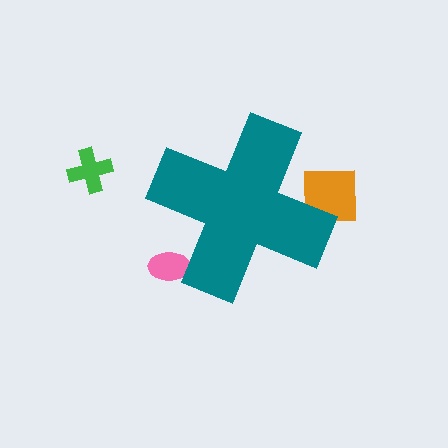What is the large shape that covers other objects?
A teal cross.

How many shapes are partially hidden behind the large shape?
2 shapes are partially hidden.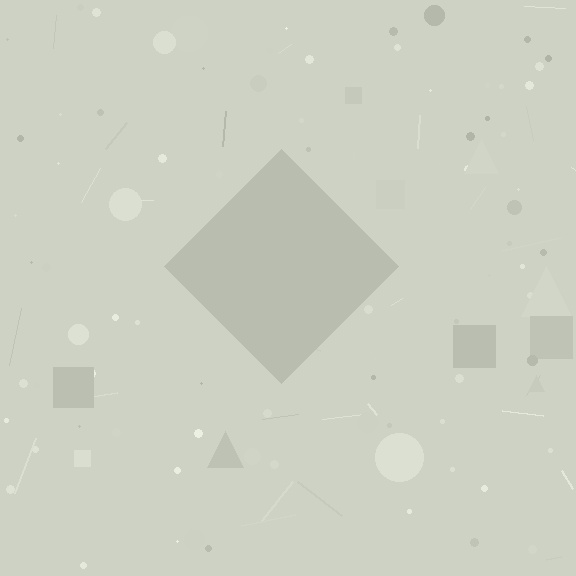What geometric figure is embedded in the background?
A diamond is embedded in the background.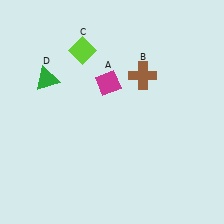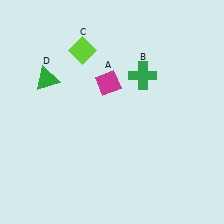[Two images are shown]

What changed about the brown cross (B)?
In Image 1, B is brown. In Image 2, it changed to green.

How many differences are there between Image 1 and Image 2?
There is 1 difference between the two images.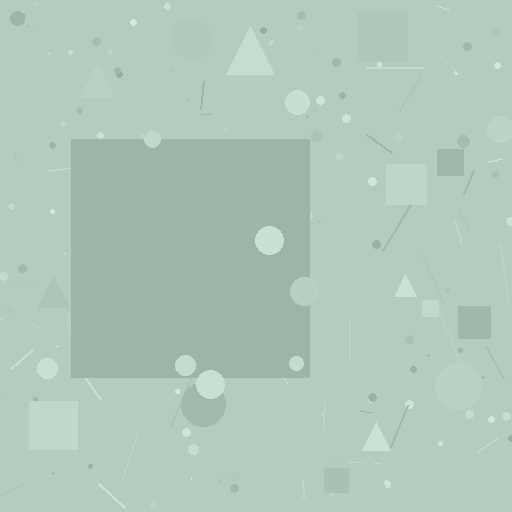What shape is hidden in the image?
A square is hidden in the image.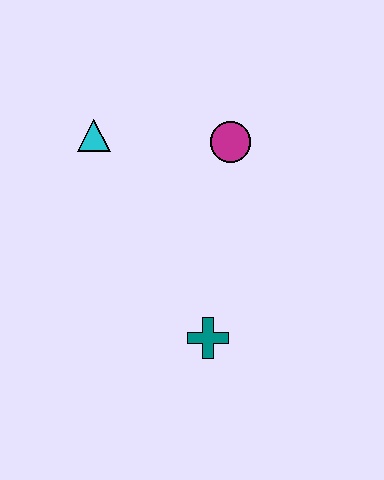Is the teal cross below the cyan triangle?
Yes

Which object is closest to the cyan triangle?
The magenta circle is closest to the cyan triangle.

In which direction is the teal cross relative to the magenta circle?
The teal cross is below the magenta circle.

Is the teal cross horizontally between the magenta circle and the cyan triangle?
Yes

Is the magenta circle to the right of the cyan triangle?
Yes